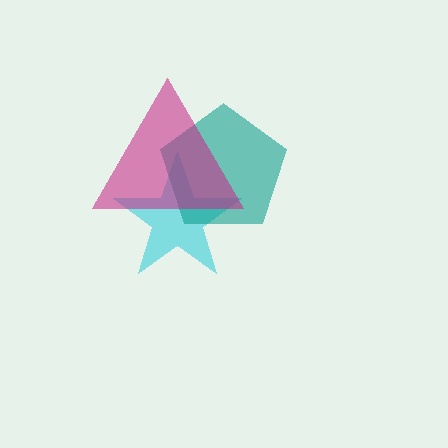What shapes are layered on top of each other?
The layered shapes are: a cyan star, a teal pentagon, a magenta triangle.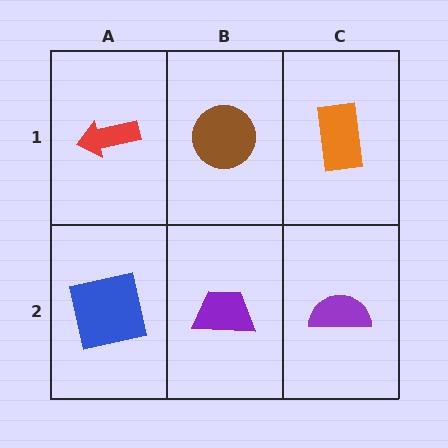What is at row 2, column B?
A purple trapezoid.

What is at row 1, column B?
A brown circle.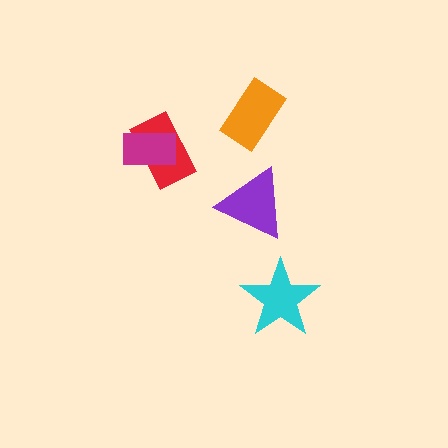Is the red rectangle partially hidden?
Yes, it is partially covered by another shape.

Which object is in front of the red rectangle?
The magenta rectangle is in front of the red rectangle.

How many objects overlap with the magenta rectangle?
1 object overlaps with the magenta rectangle.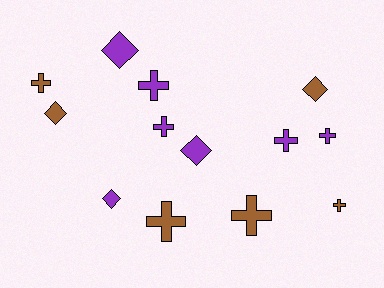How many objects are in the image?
There are 13 objects.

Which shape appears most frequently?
Cross, with 8 objects.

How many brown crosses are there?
There are 4 brown crosses.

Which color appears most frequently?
Purple, with 7 objects.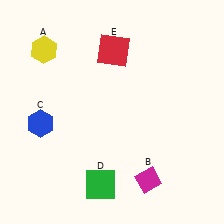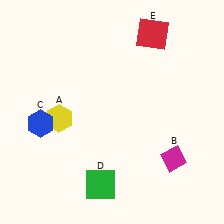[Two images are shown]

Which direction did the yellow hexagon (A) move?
The yellow hexagon (A) moved down.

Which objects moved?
The objects that moved are: the yellow hexagon (A), the magenta diamond (B), the red square (E).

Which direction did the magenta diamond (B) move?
The magenta diamond (B) moved right.